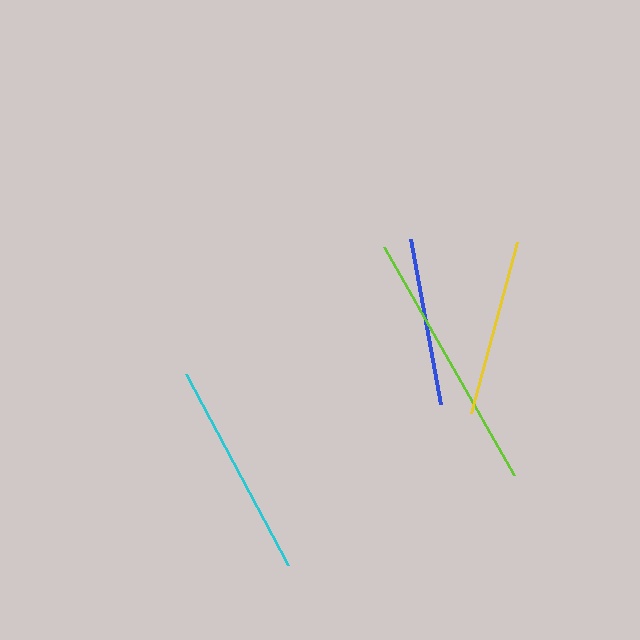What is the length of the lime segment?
The lime segment is approximately 262 pixels long.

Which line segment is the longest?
The lime line is the longest at approximately 262 pixels.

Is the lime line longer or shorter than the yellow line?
The lime line is longer than the yellow line.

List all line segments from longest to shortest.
From longest to shortest: lime, cyan, yellow, blue.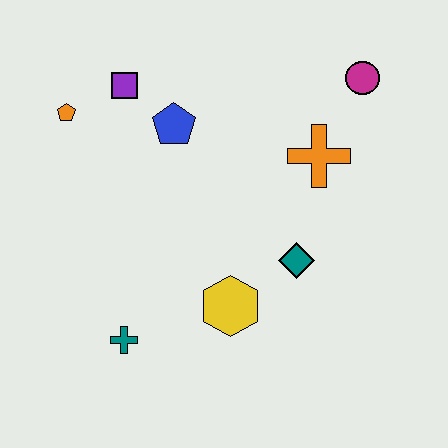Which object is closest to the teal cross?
The yellow hexagon is closest to the teal cross.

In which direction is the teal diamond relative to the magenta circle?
The teal diamond is below the magenta circle.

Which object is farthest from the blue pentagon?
The teal cross is farthest from the blue pentagon.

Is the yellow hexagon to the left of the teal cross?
No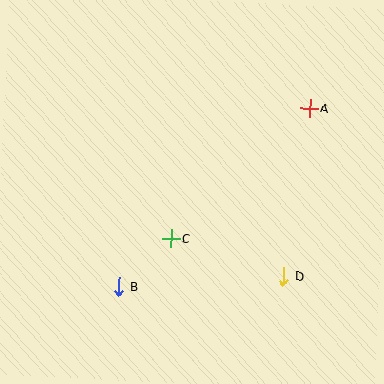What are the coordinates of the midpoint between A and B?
The midpoint between A and B is at (214, 197).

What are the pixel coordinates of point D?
Point D is at (284, 276).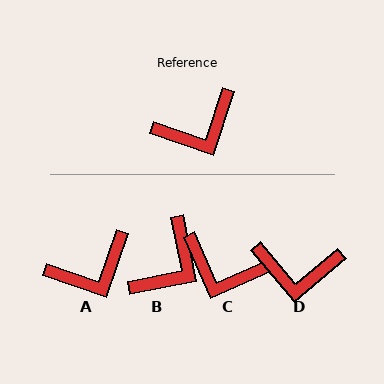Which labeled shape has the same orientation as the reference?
A.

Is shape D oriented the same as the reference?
No, it is off by about 31 degrees.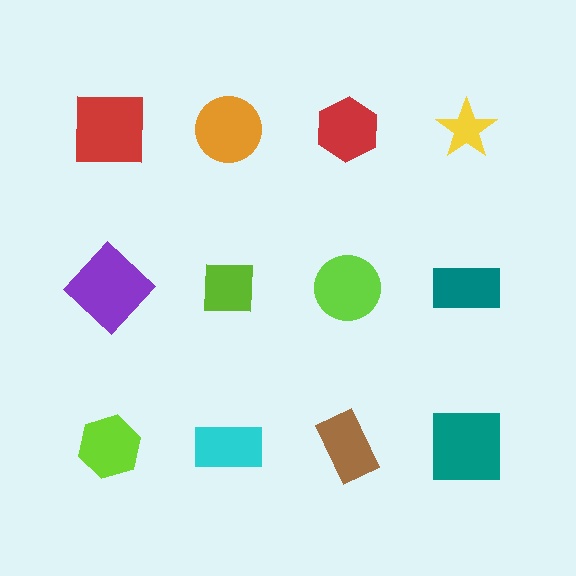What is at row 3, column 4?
A teal square.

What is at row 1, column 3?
A red hexagon.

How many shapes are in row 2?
4 shapes.